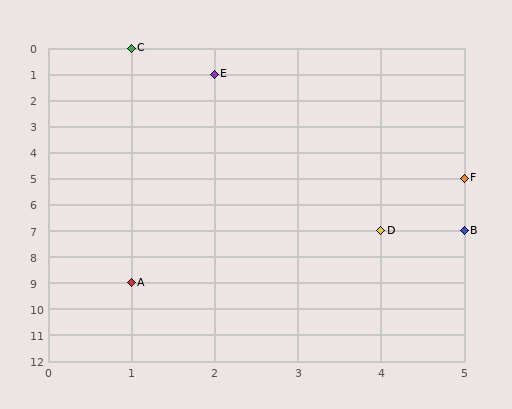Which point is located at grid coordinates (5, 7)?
Point B is at (5, 7).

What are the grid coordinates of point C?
Point C is at grid coordinates (1, 0).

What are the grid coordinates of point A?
Point A is at grid coordinates (1, 9).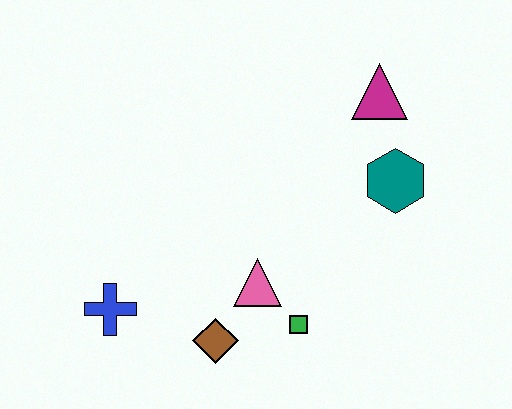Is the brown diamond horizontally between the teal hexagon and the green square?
No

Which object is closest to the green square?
The pink triangle is closest to the green square.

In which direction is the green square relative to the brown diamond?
The green square is to the right of the brown diamond.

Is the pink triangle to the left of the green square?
Yes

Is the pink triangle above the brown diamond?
Yes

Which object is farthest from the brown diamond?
The magenta triangle is farthest from the brown diamond.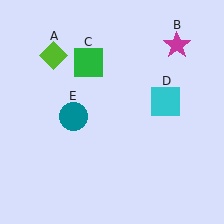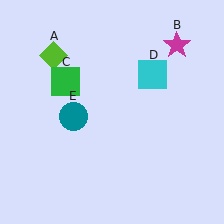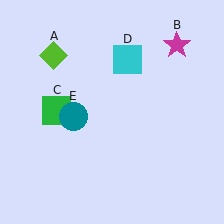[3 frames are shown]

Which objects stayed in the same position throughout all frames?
Lime diamond (object A) and magenta star (object B) and teal circle (object E) remained stationary.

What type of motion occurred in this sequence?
The green square (object C), cyan square (object D) rotated counterclockwise around the center of the scene.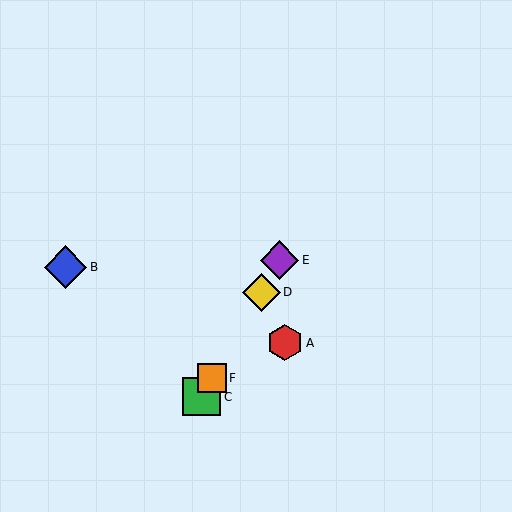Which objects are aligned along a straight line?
Objects C, D, E, F are aligned along a straight line.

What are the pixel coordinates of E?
Object E is at (280, 260).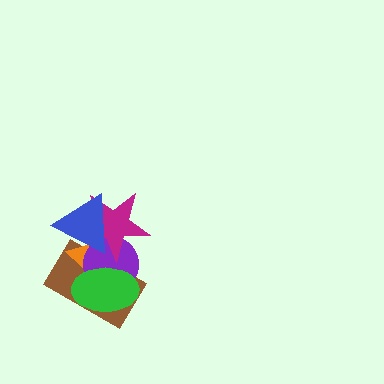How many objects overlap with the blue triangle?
4 objects overlap with the blue triangle.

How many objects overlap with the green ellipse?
3 objects overlap with the green ellipse.